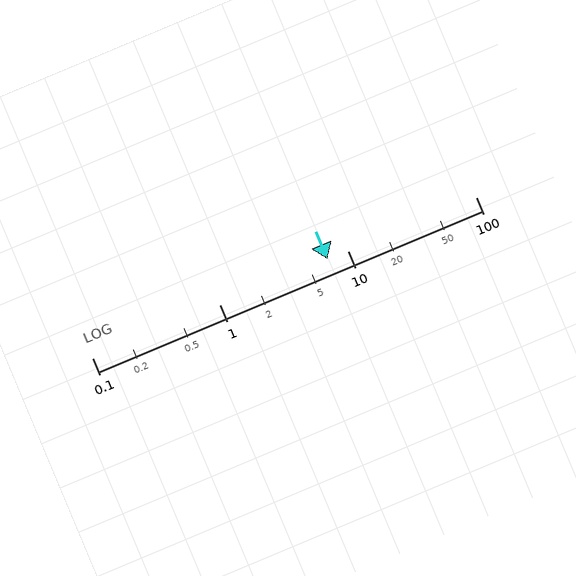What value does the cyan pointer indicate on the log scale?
The pointer indicates approximately 7.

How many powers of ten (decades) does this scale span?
The scale spans 3 decades, from 0.1 to 100.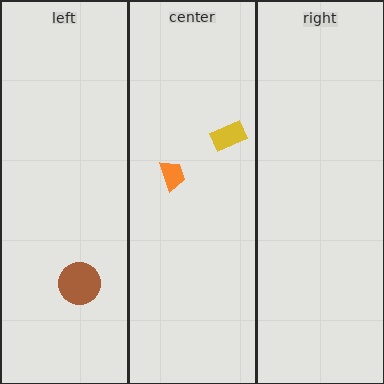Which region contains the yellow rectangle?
The center region.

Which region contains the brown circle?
The left region.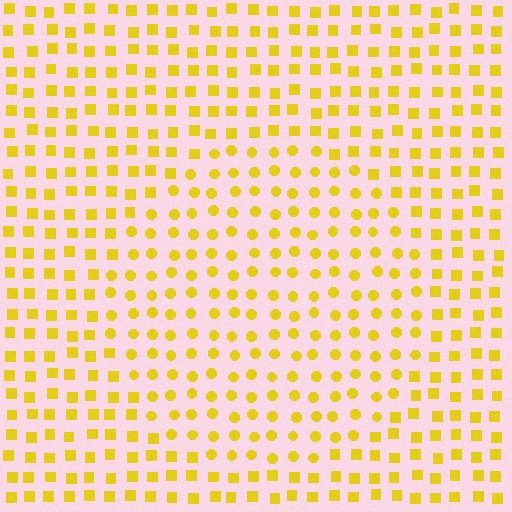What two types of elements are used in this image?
The image uses circles inside the circle region and squares outside it.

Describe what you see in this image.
The image is filled with small yellow elements arranged in a uniform grid. A circle-shaped region contains circles, while the surrounding area contains squares. The boundary is defined purely by the change in element shape.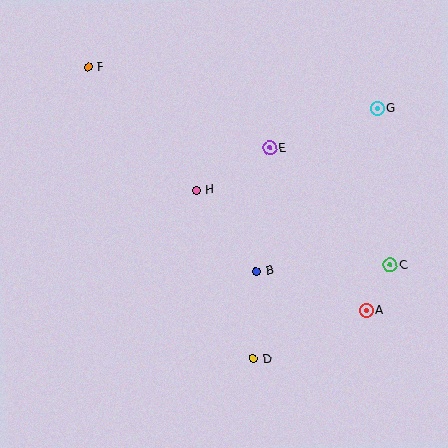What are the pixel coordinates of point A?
Point A is at (366, 310).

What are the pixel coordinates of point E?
Point E is at (270, 148).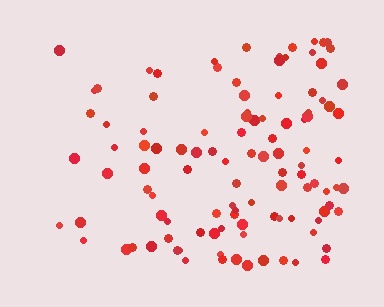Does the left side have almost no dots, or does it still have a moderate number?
Still a moderate number, just noticeably fewer than the right.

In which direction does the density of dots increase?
From left to right, with the right side densest.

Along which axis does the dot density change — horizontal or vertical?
Horizontal.